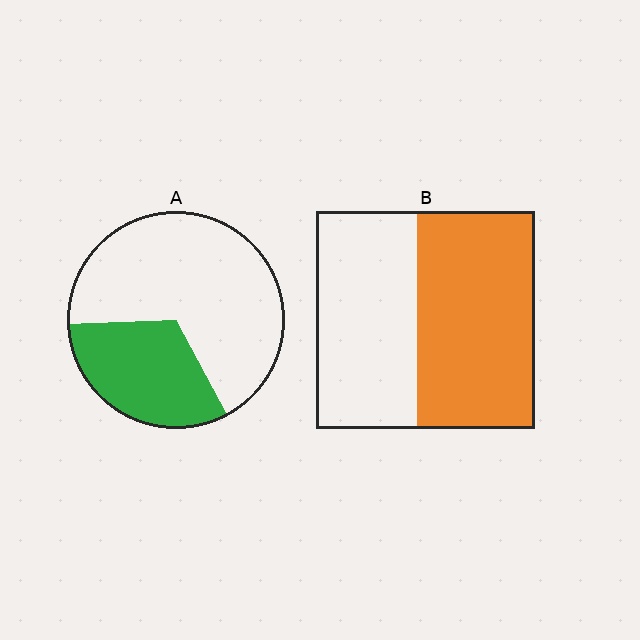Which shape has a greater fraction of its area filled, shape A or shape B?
Shape B.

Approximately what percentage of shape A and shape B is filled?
A is approximately 30% and B is approximately 55%.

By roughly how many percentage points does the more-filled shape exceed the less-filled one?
By roughly 20 percentage points (B over A).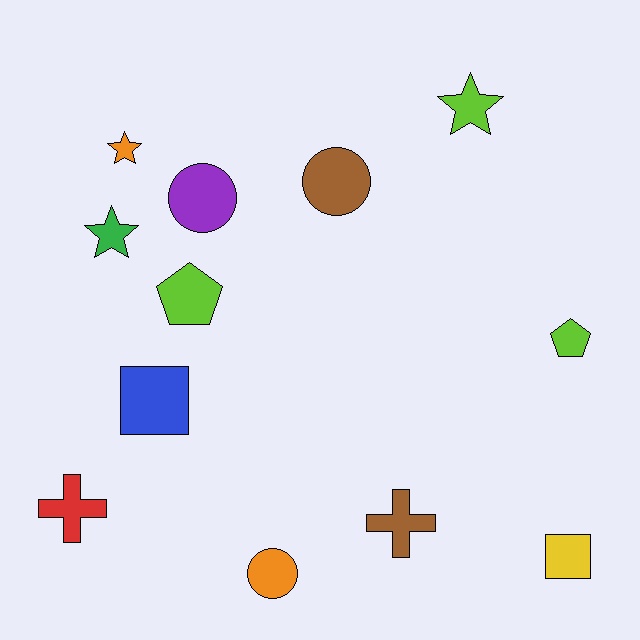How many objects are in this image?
There are 12 objects.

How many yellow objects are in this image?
There is 1 yellow object.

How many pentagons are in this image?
There are 2 pentagons.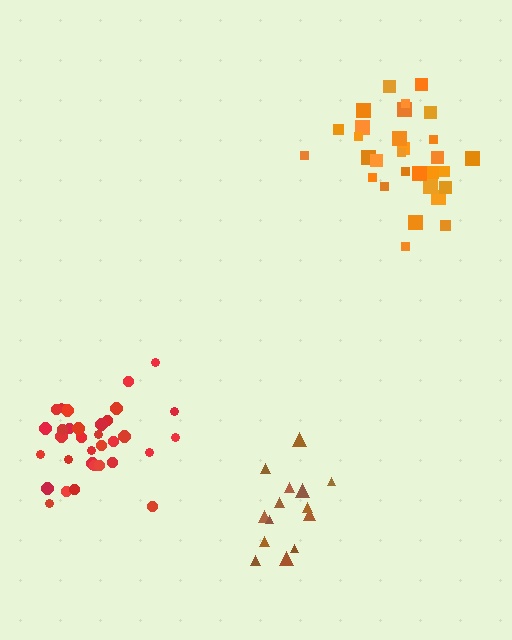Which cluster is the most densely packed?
Orange.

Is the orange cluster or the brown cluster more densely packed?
Orange.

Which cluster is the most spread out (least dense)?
Brown.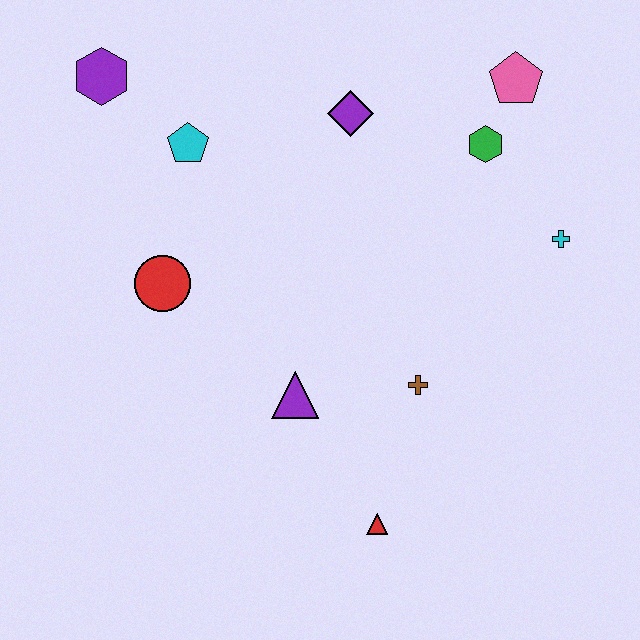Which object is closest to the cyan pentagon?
The purple hexagon is closest to the cyan pentagon.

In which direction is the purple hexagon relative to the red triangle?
The purple hexagon is above the red triangle.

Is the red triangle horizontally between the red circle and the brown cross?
Yes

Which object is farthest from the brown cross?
The purple hexagon is farthest from the brown cross.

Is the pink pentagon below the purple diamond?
No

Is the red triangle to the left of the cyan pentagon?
No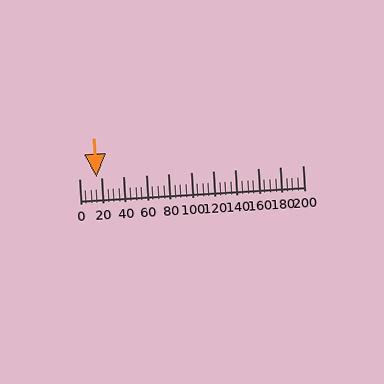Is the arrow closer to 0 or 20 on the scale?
The arrow is closer to 20.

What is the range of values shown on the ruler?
The ruler shows values from 0 to 200.